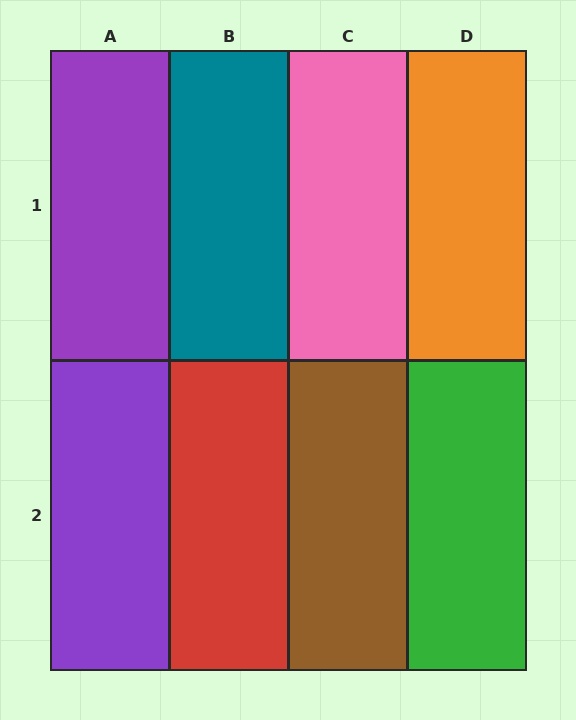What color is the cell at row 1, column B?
Teal.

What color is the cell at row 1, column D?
Orange.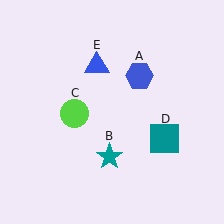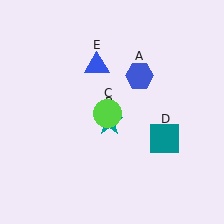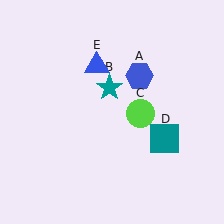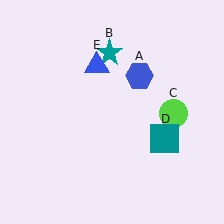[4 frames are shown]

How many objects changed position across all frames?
2 objects changed position: teal star (object B), lime circle (object C).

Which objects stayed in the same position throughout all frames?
Blue hexagon (object A) and teal square (object D) and blue triangle (object E) remained stationary.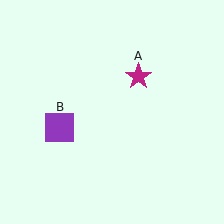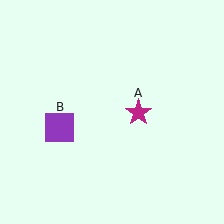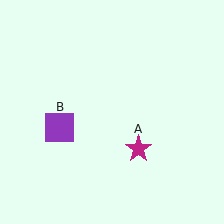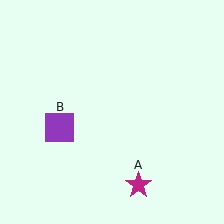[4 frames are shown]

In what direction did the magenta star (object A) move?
The magenta star (object A) moved down.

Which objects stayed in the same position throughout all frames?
Purple square (object B) remained stationary.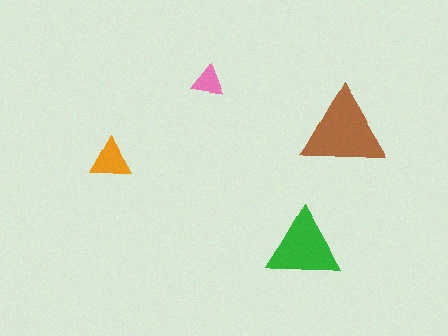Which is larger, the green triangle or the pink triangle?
The green one.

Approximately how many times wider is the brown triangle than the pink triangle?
About 2.5 times wider.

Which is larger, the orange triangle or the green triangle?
The green one.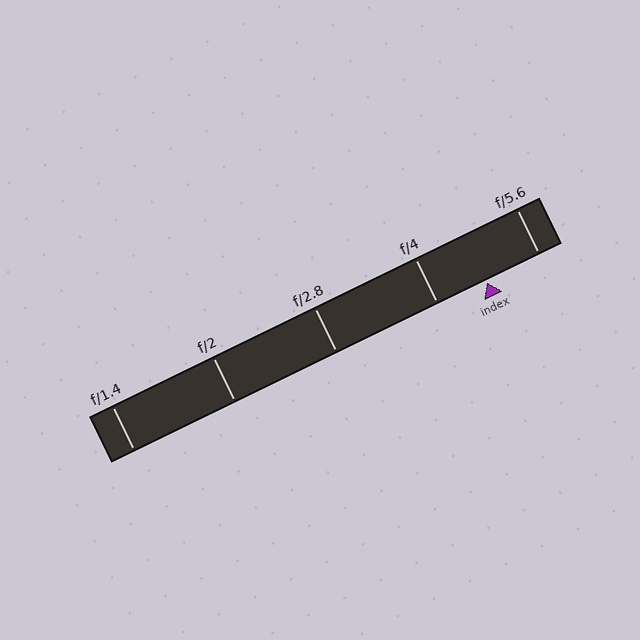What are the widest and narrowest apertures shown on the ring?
The widest aperture shown is f/1.4 and the narrowest is f/5.6.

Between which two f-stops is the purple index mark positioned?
The index mark is between f/4 and f/5.6.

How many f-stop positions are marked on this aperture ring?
There are 5 f-stop positions marked.